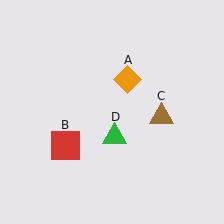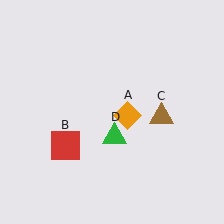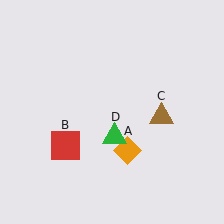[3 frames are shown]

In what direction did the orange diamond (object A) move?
The orange diamond (object A) moved down.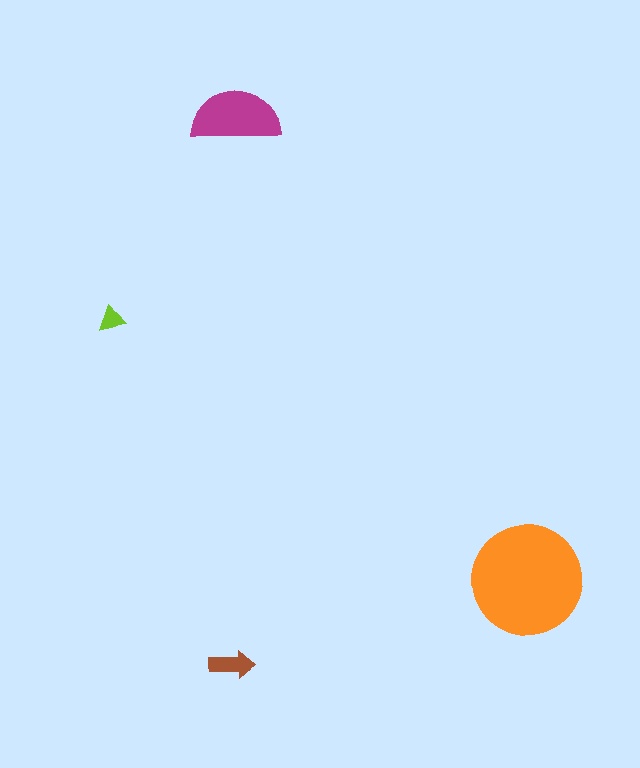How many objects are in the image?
There are 4 objects in the image.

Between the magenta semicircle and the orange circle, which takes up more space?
The orange circle.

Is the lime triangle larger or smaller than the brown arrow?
Smaller.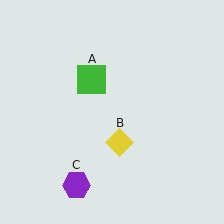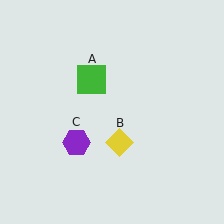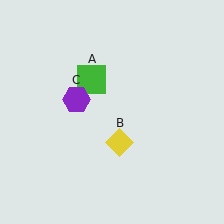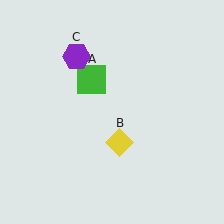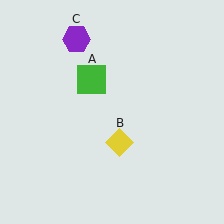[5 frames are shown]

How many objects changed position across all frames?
1 object changed position: purple hexagon (object C).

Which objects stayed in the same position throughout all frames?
Green square (object A) and yellow diamond (object B) remained stationary.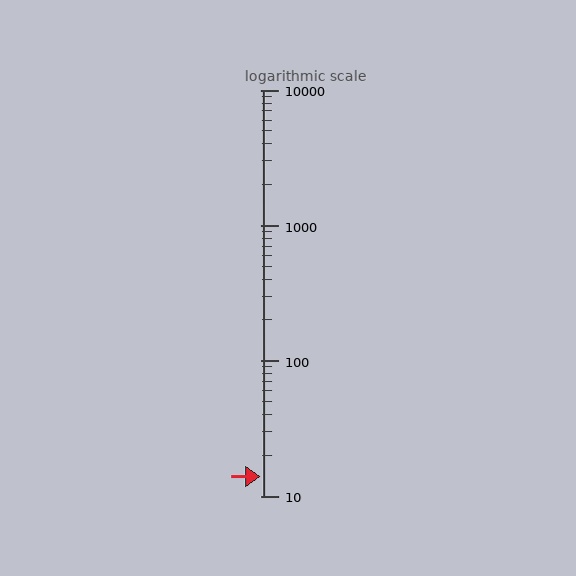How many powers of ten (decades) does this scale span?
The scale spans 3 decades, from 10 to 10000.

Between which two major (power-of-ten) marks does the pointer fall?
The pointer is between 10 and 100.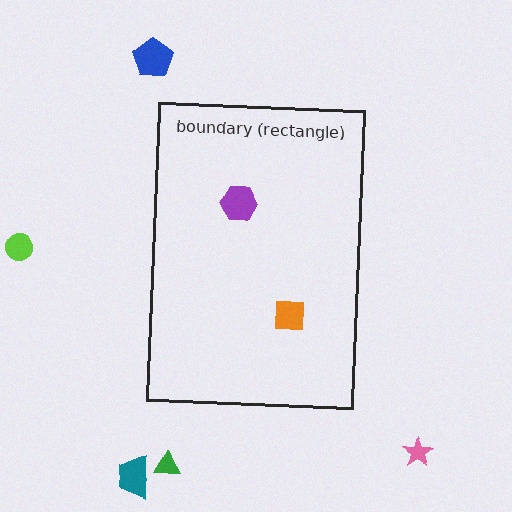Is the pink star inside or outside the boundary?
Outside.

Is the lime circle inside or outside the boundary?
Outside.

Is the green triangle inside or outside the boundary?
Outside.